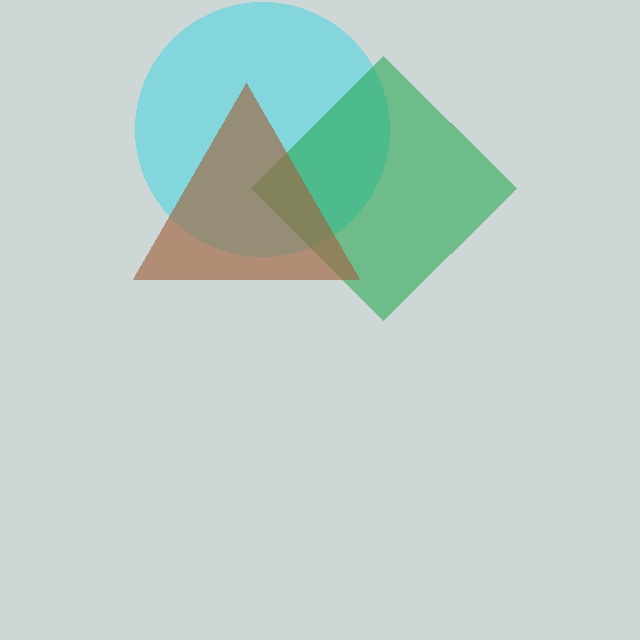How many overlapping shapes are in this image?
There are 3 overlapping shapes in the image.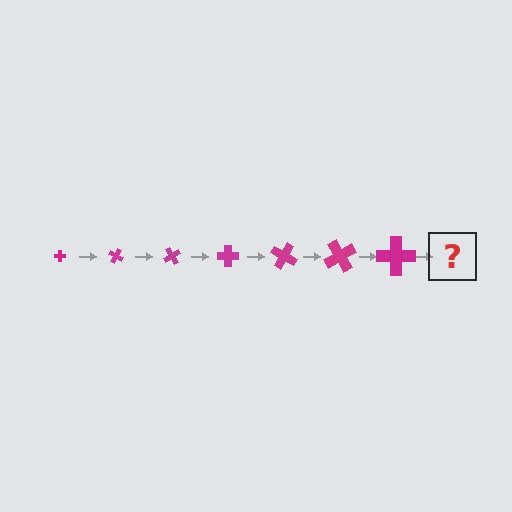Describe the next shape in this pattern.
It should be a cross, larger than the previous one and rotated 210 degrees from the start.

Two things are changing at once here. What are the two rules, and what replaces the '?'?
The two rules are that the cross grows larger each step and it rotates 30 degrees each step. The '?' should be a cross, larger than the previous one and rotated 210 degrees from the start.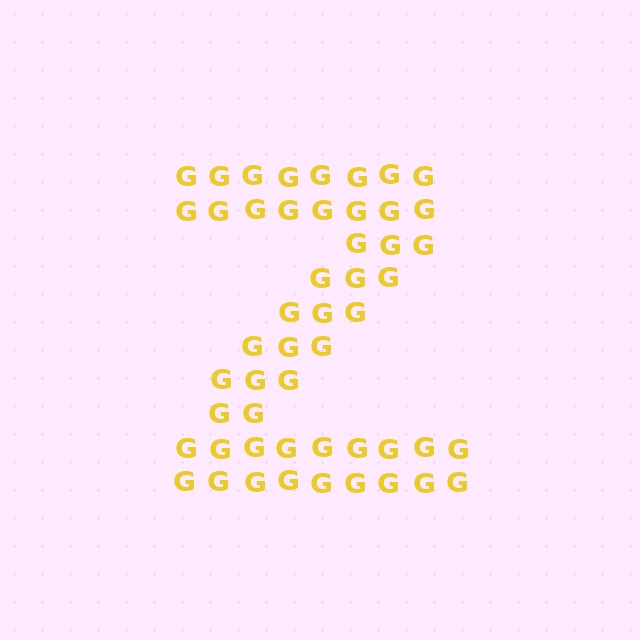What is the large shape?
The large shape is the letter Z.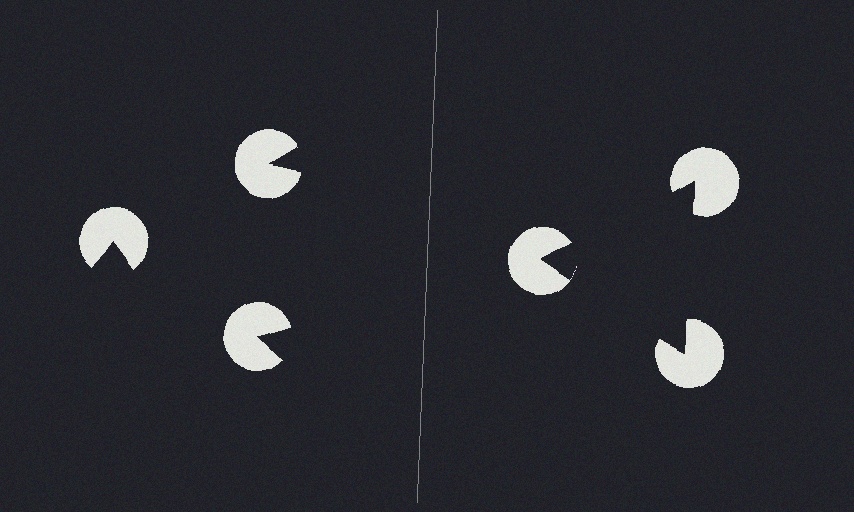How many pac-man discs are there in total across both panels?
6 — 3 on each side.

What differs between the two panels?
The pac-man discs are positioned identically on both sides; only the wedge orientations differ. On the right they align to a triangle; on the left they are misaligned.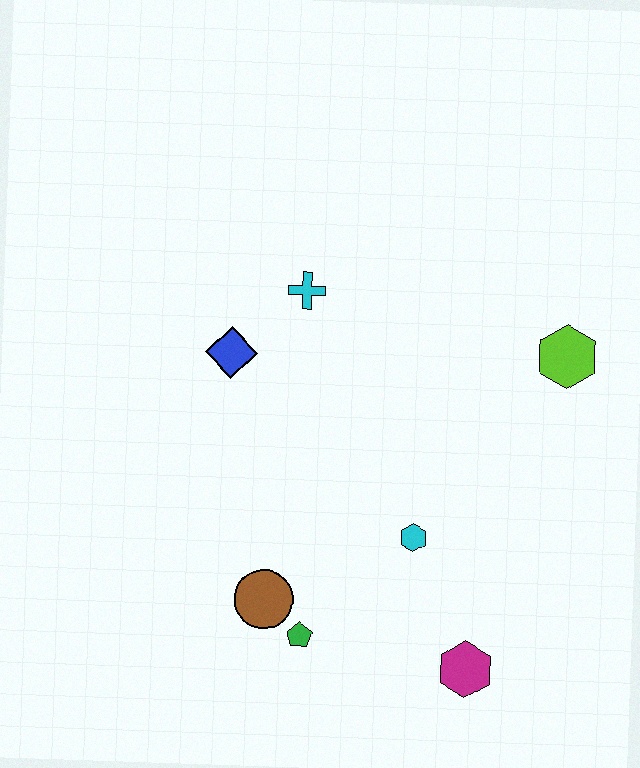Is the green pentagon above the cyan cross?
No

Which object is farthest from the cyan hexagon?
The cyan cross is farthest from the cyan hexagon.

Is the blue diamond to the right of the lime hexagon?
No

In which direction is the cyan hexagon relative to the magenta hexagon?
The cyan hexagon is above the magenta hexagon.